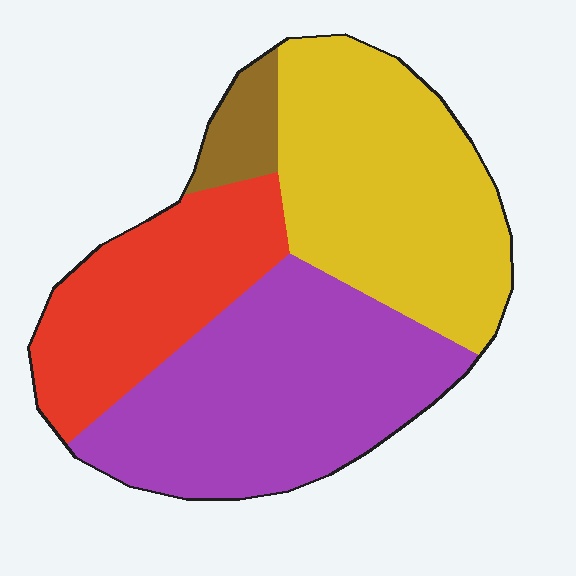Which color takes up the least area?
Brown, at roughly 5%.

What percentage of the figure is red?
Red takes up about one quarter (1/4) of the figure.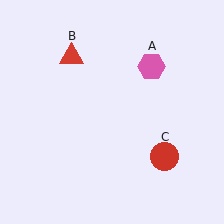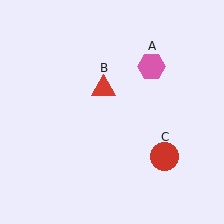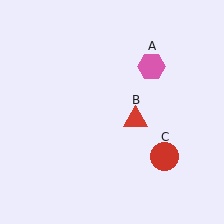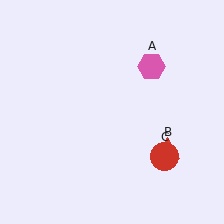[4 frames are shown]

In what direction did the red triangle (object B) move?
The red triangle (object B) moved down and to the right.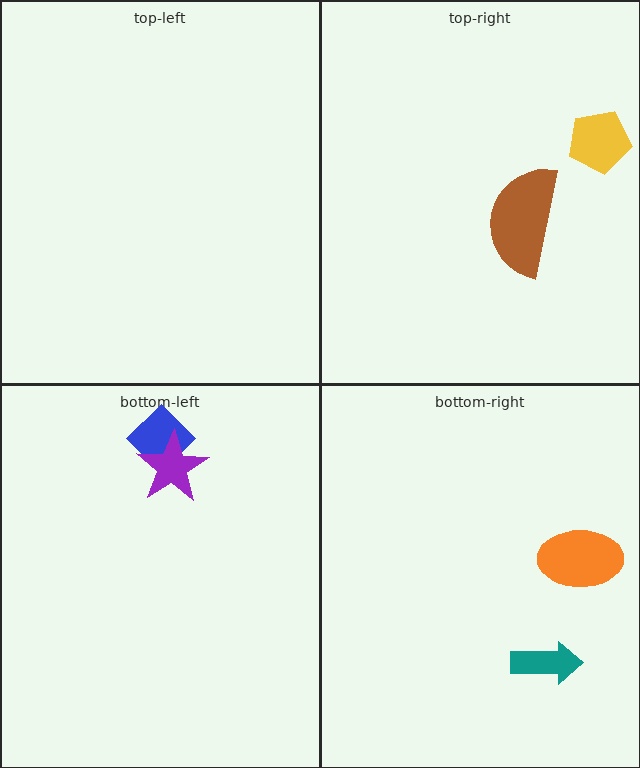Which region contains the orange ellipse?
The bottom-right region.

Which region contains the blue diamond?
The bottom-left region.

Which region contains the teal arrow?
The bottom-right region.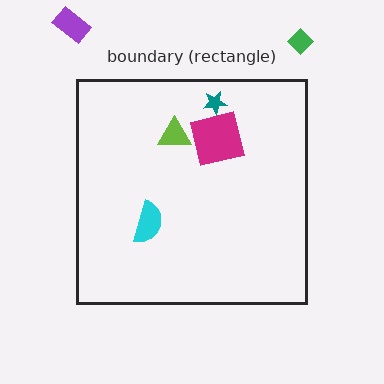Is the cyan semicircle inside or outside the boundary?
Inside.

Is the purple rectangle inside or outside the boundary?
Outside.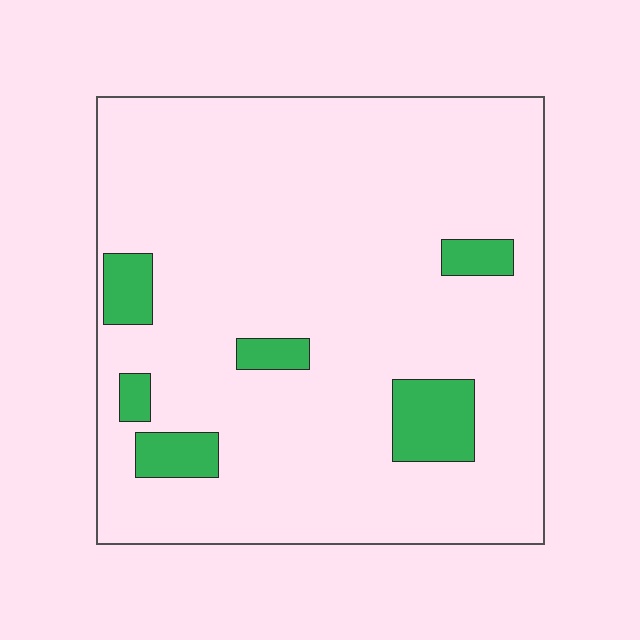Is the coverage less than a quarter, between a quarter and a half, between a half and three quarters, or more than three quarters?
Less than a quarter.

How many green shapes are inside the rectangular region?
6.